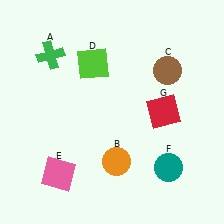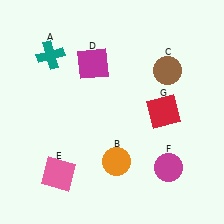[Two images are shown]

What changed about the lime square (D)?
In Image 1, D is lime. In Image 2, it changed to magenta.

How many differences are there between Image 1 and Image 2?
There are 3 differences between the two images.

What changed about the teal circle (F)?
In Image 1, F is teal. In Image 2, it changed to magenta.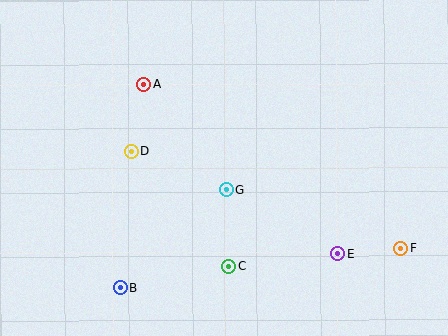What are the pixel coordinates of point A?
Point A is at (144, 85).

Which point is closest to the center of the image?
Point G at (226, 190) is closest to the center.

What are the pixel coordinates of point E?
Point E is at (338, 253).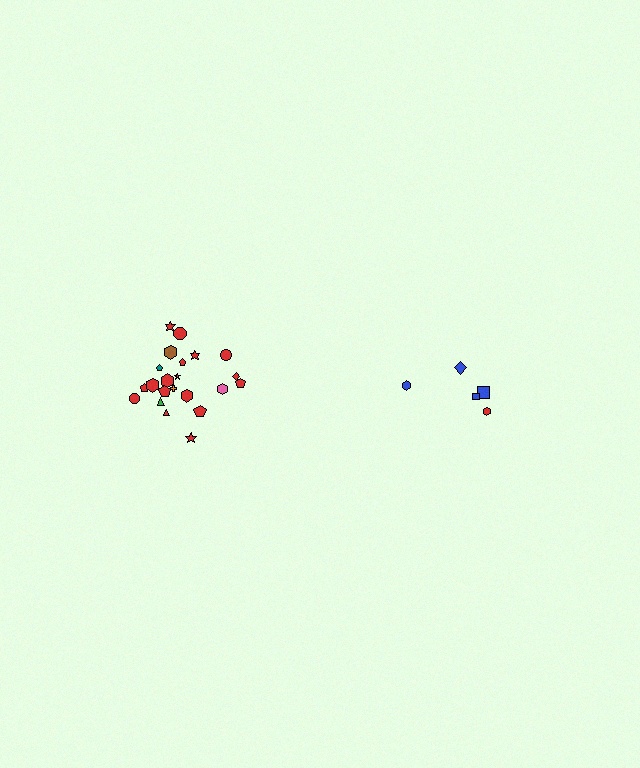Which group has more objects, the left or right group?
The left group.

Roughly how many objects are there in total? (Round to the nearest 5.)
Roughly 25 objects in total.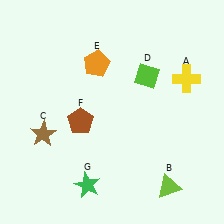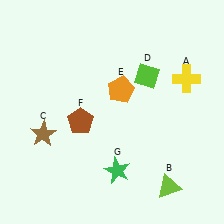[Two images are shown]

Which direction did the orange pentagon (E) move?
The orange pentagon (E) moved down.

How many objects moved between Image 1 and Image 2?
2 objects moved between the two images.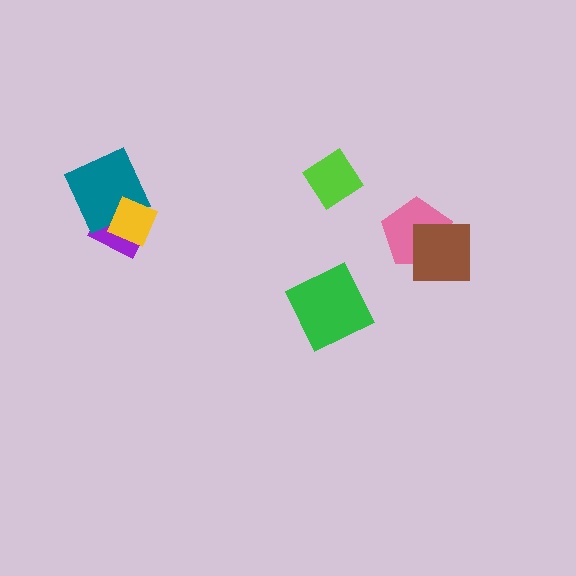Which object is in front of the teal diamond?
The yellow diamond is in front of the teal diamond.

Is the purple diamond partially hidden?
Yes, it is partially covered by another shape.